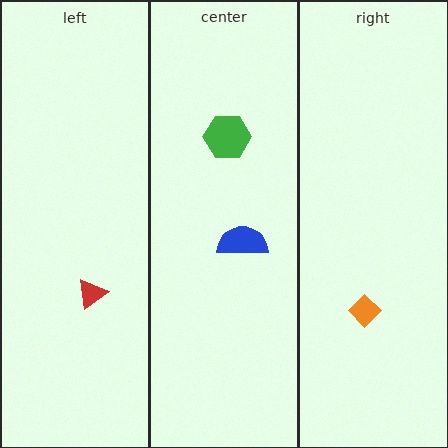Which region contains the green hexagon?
The center region.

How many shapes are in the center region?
2.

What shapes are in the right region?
The orange diamond.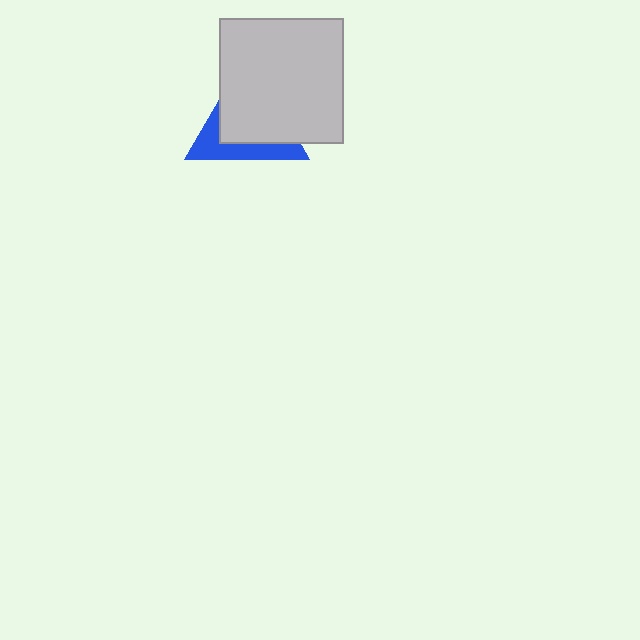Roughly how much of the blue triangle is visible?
A small part of it is visible (roughly 36%).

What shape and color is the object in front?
The object in front is a light gray square.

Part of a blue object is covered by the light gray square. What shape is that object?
It is a triangle.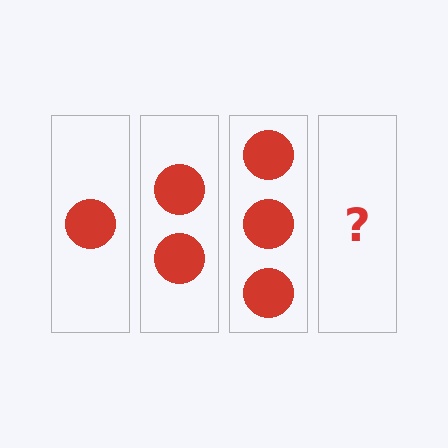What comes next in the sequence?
The next element should be 4 circles.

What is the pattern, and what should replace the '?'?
The pattern is that each step adds one more circle. The '?' should be 4 circles.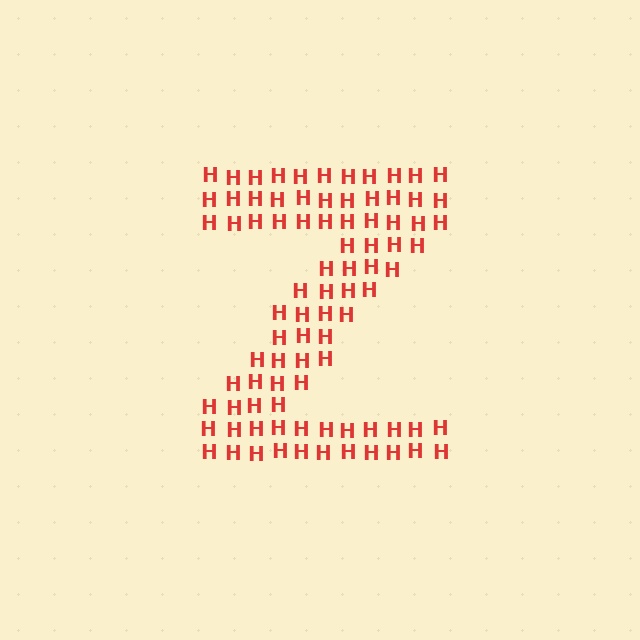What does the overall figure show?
The overall figure shows the letter Z.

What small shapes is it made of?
It is made of small letter H's.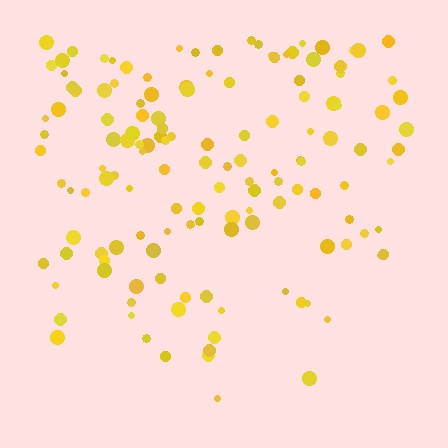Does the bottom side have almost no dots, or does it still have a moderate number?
Still a moderate number, just noticeably fewer than the top.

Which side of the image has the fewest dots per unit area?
The bottom.